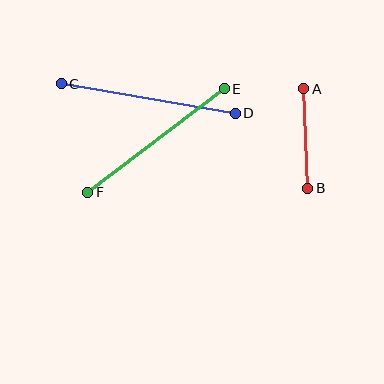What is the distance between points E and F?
The distance is approximately 171 pixels.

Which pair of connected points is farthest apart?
Points C and D are farthest apart.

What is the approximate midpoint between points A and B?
The midpoint is at approximately (306, 139) pixels.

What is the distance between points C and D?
The distance is approximately 176 pixels.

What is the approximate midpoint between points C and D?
The midpoint is at approximately (148, 98) pixels.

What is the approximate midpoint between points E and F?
The midpoint is at approximately (156, 140) pixels.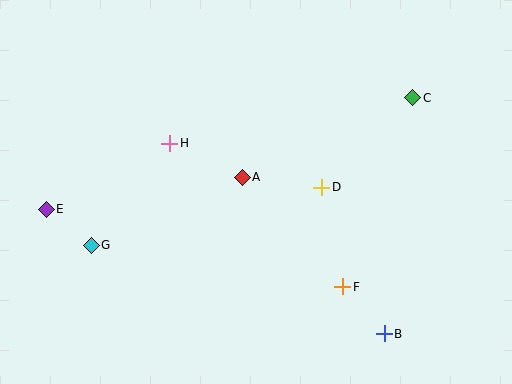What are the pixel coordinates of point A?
Point A is at (242, 177).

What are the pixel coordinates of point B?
Point B is at (384, 334).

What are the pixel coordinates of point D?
Point D is at (322, 187).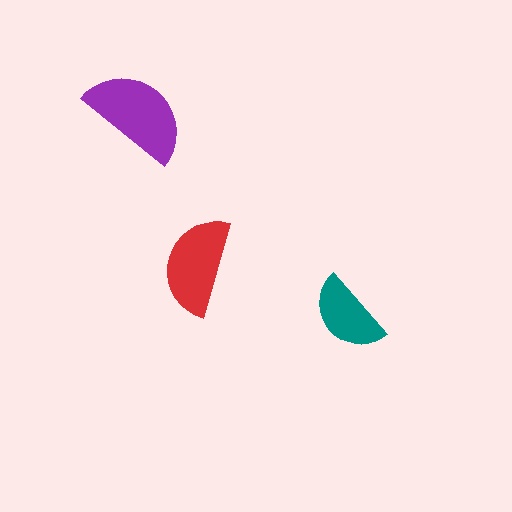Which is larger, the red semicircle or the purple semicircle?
The purple one.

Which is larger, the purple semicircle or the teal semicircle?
The purple one.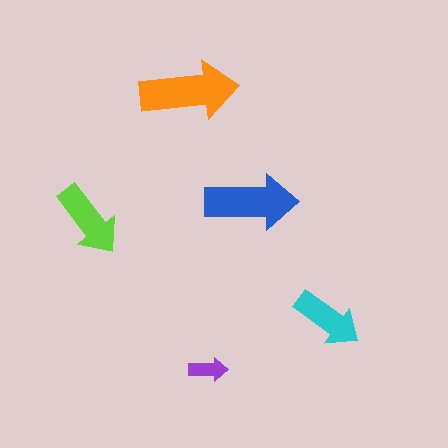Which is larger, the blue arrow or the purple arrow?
The blue one.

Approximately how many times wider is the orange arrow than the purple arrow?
About 2.5 times wider.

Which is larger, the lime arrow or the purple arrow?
The lime one.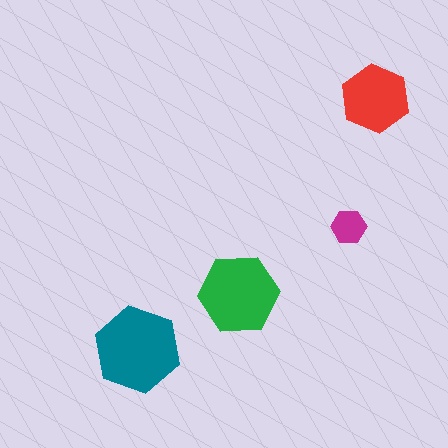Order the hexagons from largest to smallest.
the teal one, the green one, the red one, the magenta one.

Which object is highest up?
The red hexagon is topmost.